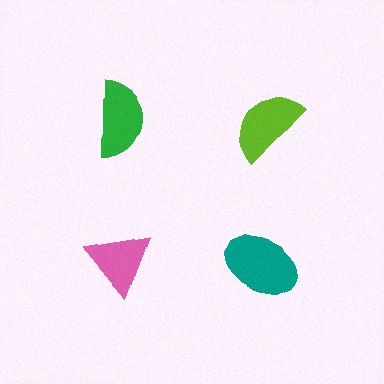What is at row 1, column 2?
A lime semicircle.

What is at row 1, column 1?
A green semicircle.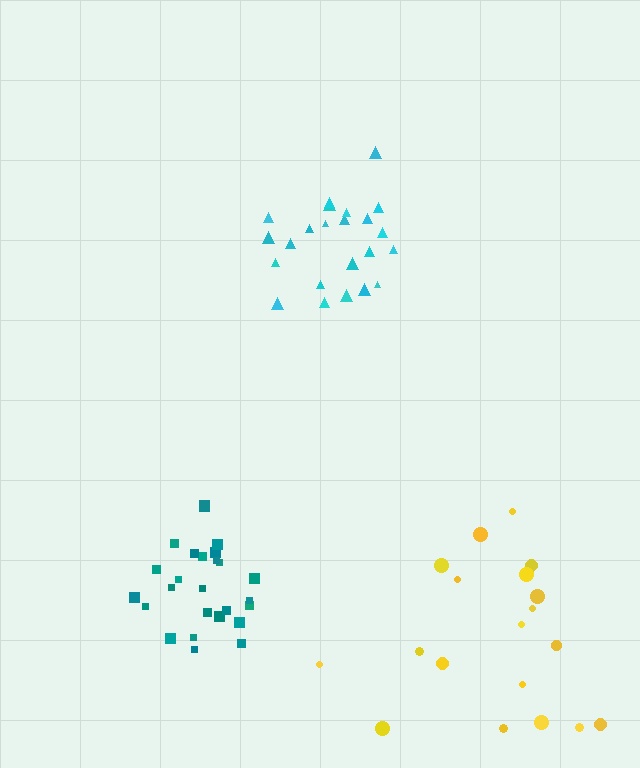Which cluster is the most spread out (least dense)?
Yellow.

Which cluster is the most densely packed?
Teal.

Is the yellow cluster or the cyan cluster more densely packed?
Cyan.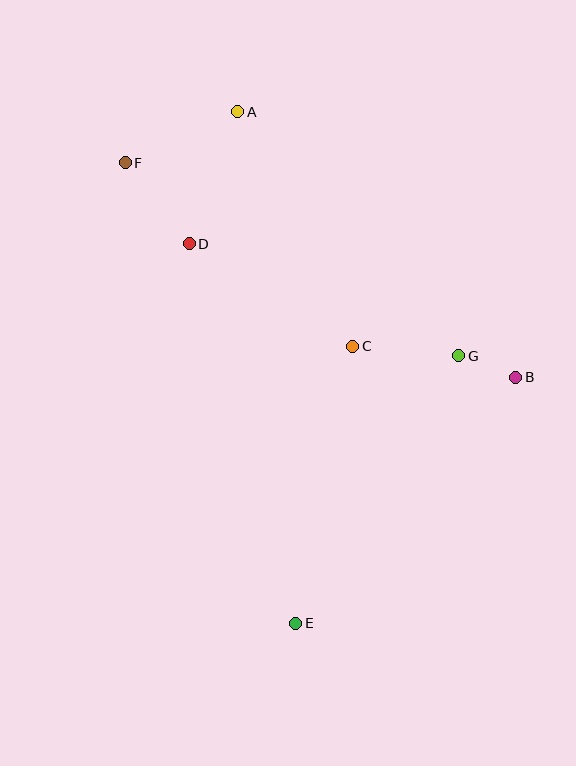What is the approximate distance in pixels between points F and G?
The distance between F and G is approximately 385 pixels.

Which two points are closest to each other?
Points B and G are closest to each other.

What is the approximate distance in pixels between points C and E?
The distance between C and E is approximately 283 pixels.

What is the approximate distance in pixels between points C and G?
The distance between C and G is approximately 106 pixels.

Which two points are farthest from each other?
Points A and E are farthest from each other.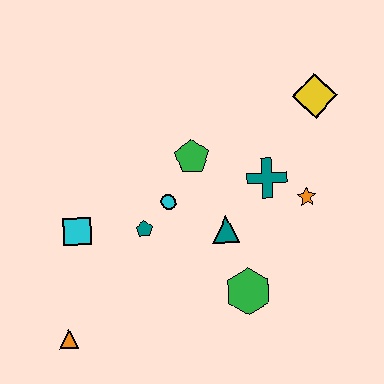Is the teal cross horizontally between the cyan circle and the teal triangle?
No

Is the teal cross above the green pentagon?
No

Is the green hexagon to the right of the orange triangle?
Yes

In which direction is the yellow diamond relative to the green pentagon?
The yellow diamond is to the right of the green pentagon.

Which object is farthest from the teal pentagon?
The yellow diamond is farthest from the teal pentagon.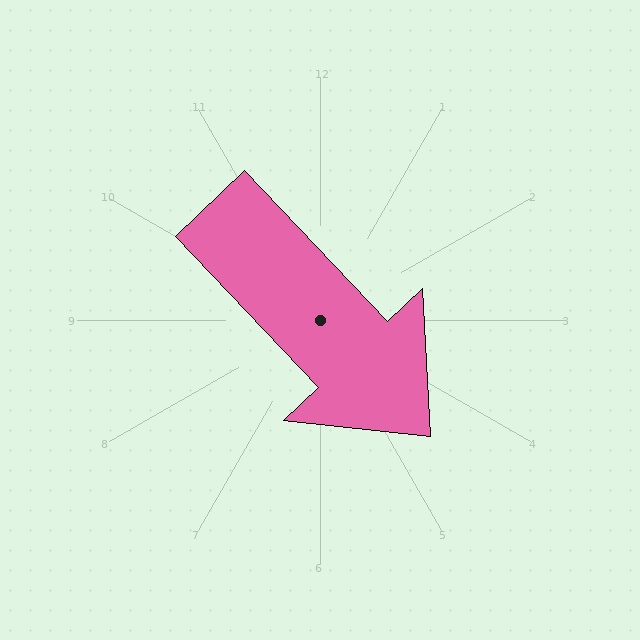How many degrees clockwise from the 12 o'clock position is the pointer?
Approximately 137 degrees.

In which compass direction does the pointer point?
Southeast.